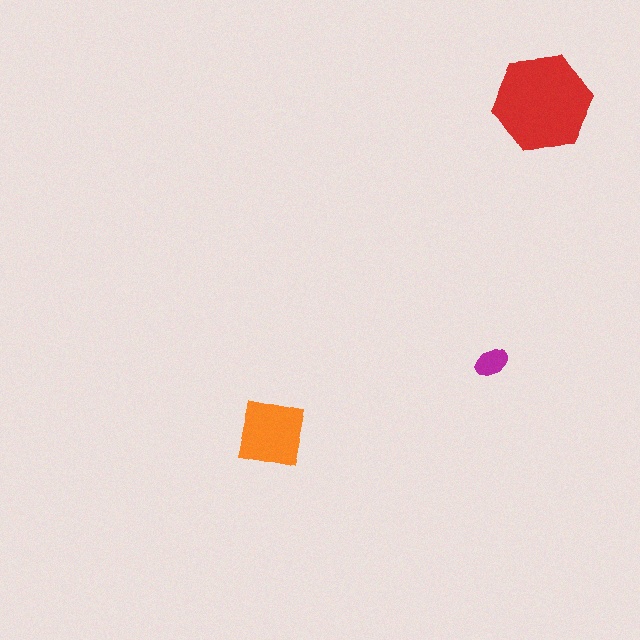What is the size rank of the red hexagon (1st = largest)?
1st.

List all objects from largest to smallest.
The red hexagon, the orange square, the magenta ellipse.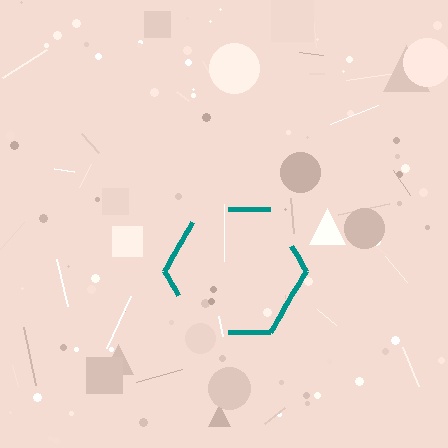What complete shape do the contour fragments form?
The contour fragments form a hexagon.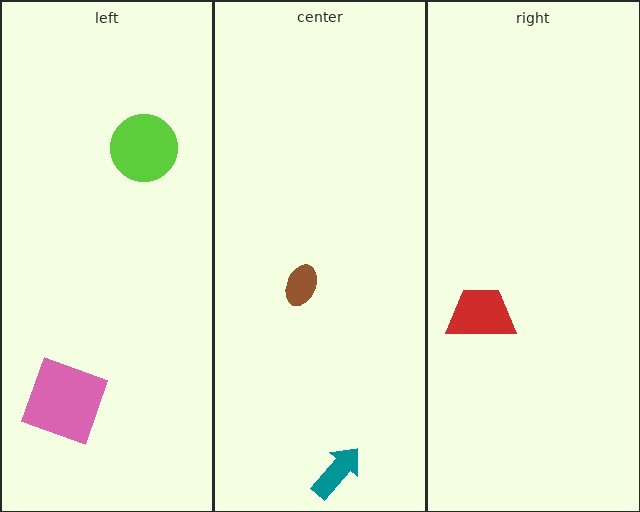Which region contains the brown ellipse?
The center region.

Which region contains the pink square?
The left region.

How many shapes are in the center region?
2.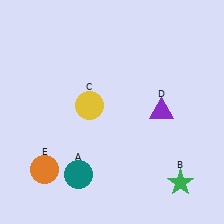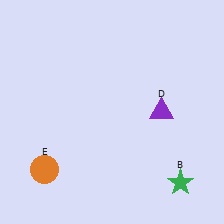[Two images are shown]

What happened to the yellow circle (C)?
The yellow circle (C) was removed in Image 2. It was in the top-left area of Image 1.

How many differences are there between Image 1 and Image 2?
There are 2 differences between the two images.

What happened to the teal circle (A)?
The teal circle (A) was removed in Image 2. It was in the bottom-left area of Image 1.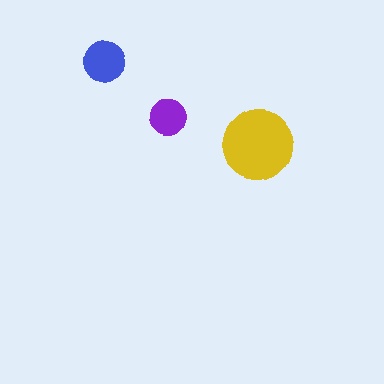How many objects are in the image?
There are 3 objects in the image.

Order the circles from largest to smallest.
the yellow one, the blue one, the purple one.